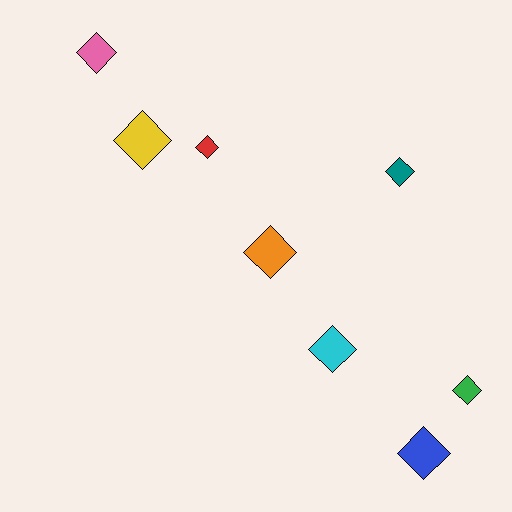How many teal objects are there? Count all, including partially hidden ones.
There is 1 teal object.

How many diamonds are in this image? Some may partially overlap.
There are 8 diamonds.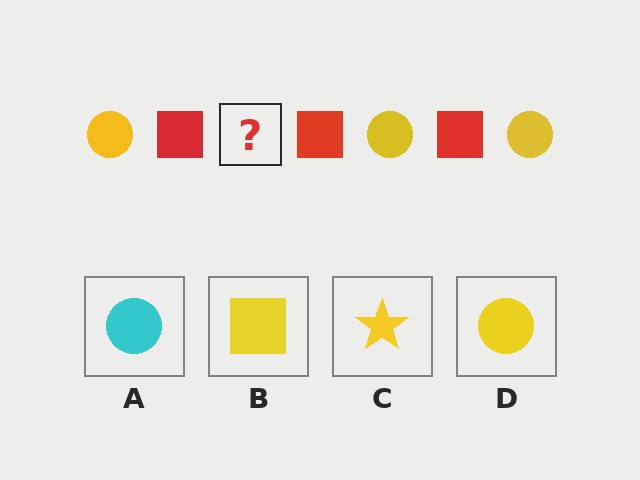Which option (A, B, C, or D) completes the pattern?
D.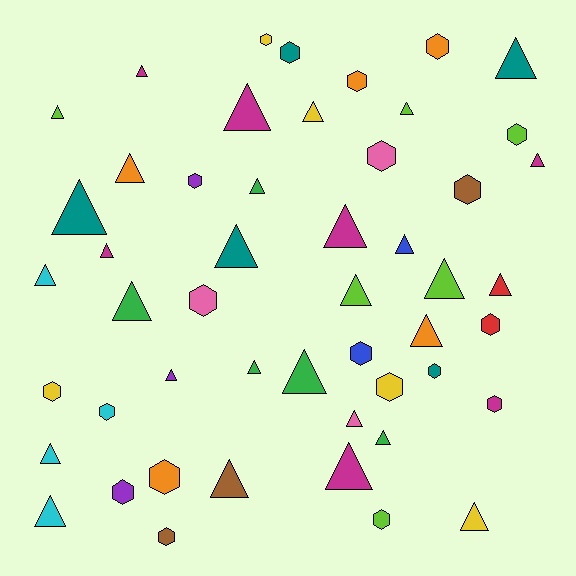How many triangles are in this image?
There are 30 triangles.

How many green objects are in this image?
There are 5 green objects.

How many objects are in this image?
There are 50 objects.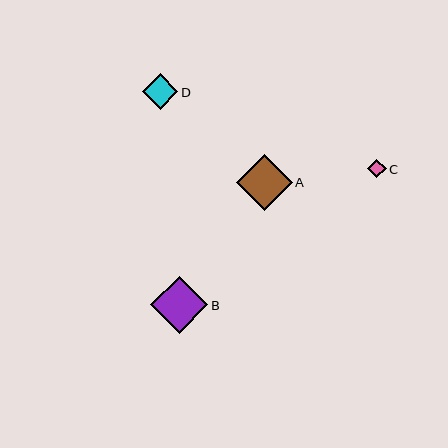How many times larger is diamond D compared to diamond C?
Diamond D is approximately 1.9 times the size of diamond C.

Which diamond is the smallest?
Diamond C is the smallest with a size of approximately 19 pixels.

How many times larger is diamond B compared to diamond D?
Diamond B is approximately 1.6 times the size of diamond D.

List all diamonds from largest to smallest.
From largest to smallest: B, A, D, C.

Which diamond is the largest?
Diamond B is the largest with a size of approximately 57 pixels.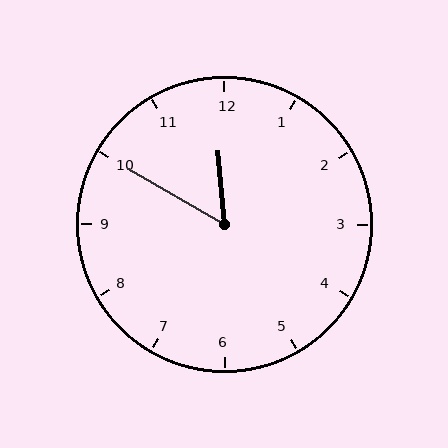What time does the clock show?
11:50.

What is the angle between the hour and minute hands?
Approximately 55 degrees.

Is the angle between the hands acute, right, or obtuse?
It is acute.